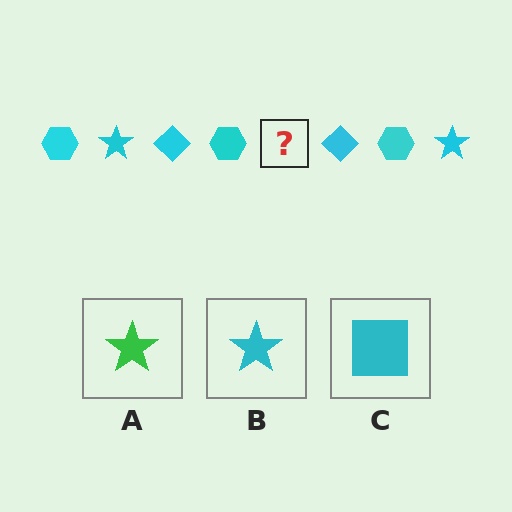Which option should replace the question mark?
Option B.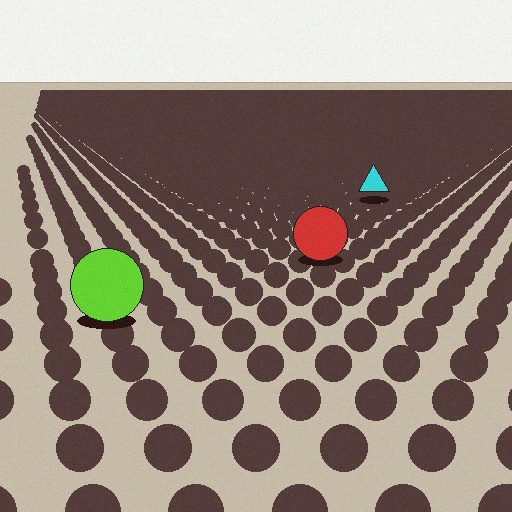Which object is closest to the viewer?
The lime circle is closest. The texture marks near it are larger and more spread out.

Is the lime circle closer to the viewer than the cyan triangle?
Yes. The lime circle is closer — you can tell from the texture gradient: the ground texture is coarser near it.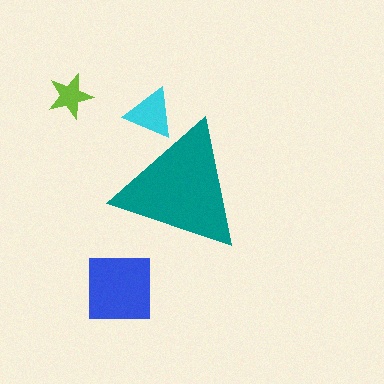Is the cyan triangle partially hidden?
Yes, the cyan triangle is partially hidden behind the teal triangle.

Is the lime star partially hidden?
No, the lime star is fully visible.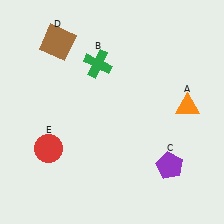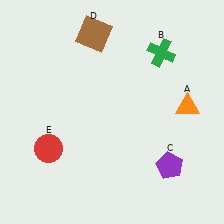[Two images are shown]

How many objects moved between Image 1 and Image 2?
2 objects moved between the two images.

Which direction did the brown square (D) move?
The brown square (D) moved right.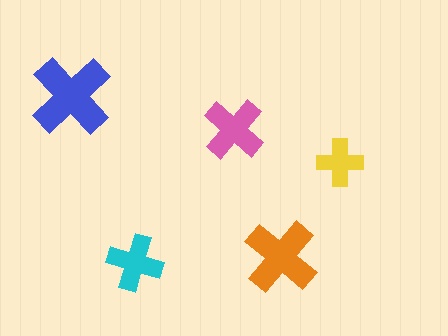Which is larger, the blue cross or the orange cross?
The blue one.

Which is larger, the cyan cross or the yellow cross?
The cyan one.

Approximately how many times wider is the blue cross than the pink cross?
About 1.5 times wider.